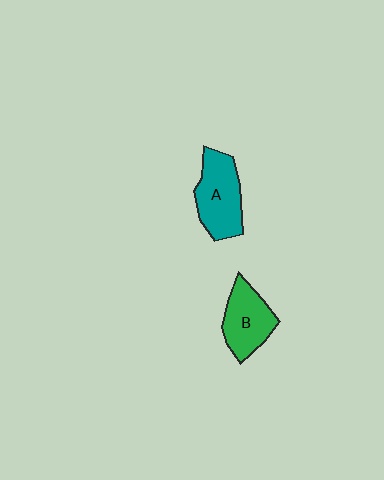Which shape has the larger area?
Shape A (teal).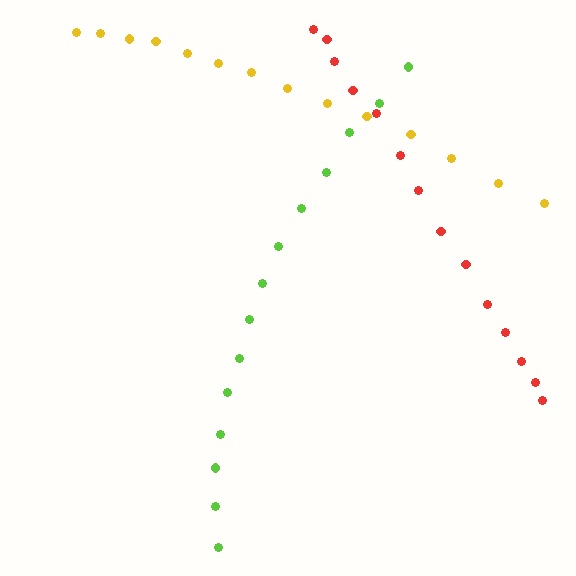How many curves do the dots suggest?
There are 3 distinct paths.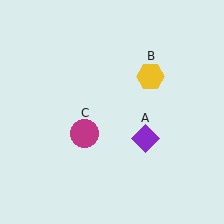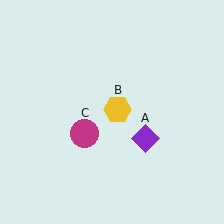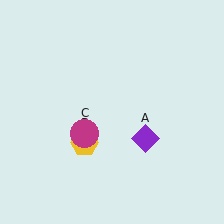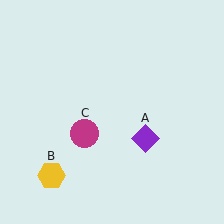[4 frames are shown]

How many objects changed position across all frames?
1 object changed position: yellow hexagon (object B).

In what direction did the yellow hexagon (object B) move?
The yellow hexagon (object B) moved down and to the left.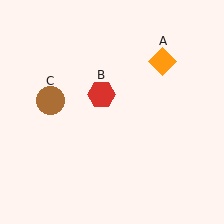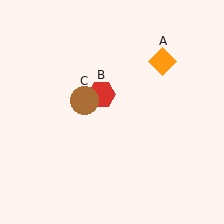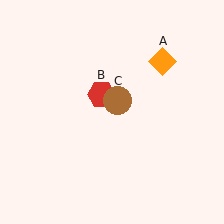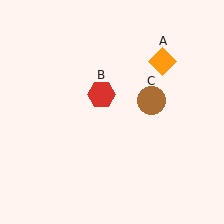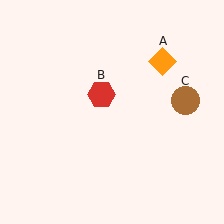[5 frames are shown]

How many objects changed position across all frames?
1 object changed position: brown circle (object C).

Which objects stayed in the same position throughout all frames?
Orange diamond (object A) and red hexagon (object B) remained stationary.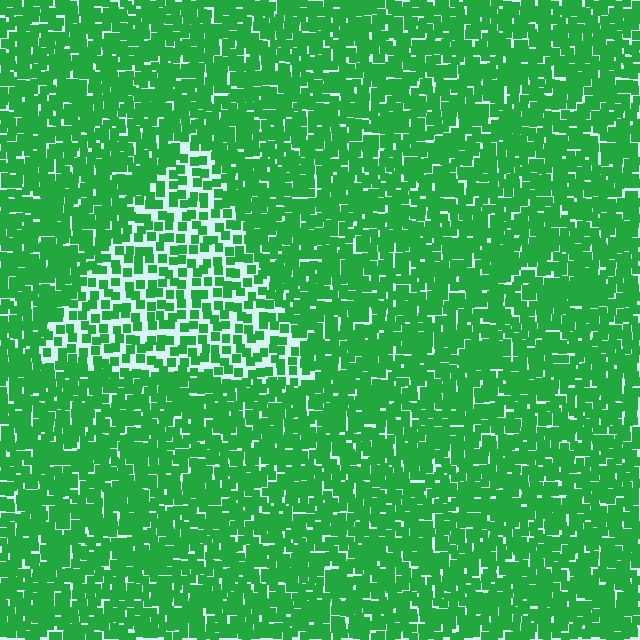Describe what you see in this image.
The image contains small green elements arranged at two different densities. A triangle-shaped region is visible where the elements are less densely packed than the surrounding area.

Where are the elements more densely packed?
The elements are more densely packed outside the triangle boundary.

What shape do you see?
I see a triangle.